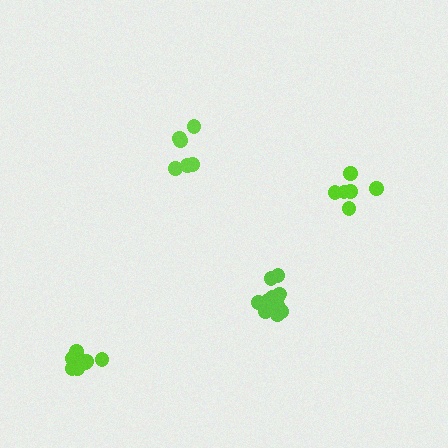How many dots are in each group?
Group 1: 6 dots, Group 2: 6 dots, Group 3: 12 dots, Group 4: 8 dots (32 total).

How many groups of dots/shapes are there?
There are 4 groups.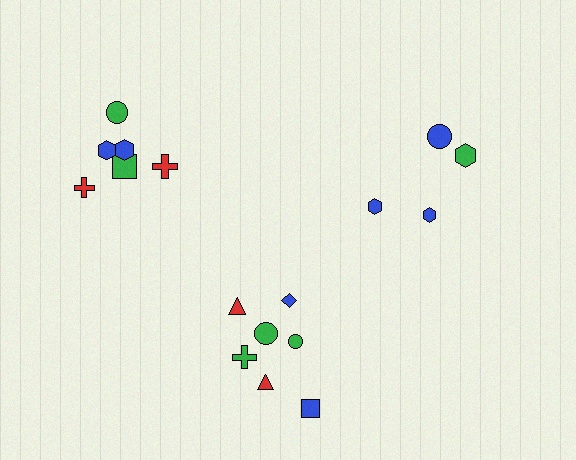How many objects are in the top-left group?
There are 6 objects.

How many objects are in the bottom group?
There are 7 objects.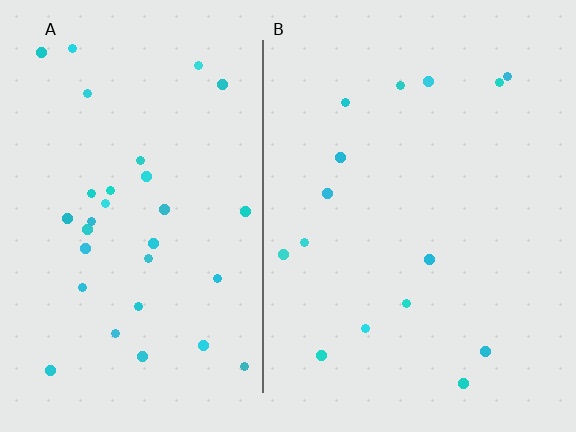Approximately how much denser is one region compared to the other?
Approximately 2.1× — region A over region B.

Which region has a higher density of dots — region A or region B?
A (the left).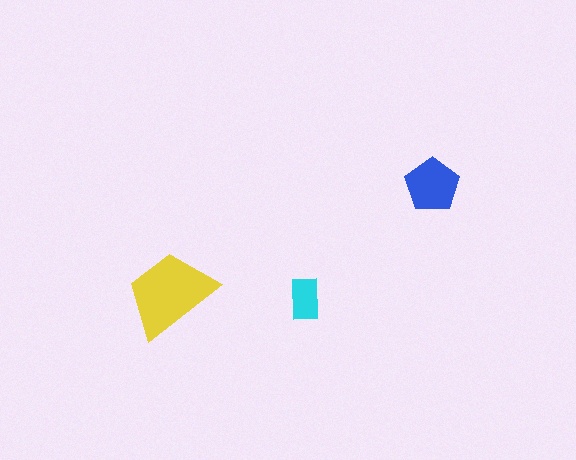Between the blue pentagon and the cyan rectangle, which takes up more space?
The blue pentagon.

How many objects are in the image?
There are 3 objects in the image.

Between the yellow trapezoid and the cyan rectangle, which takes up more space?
The yellow trapezoid.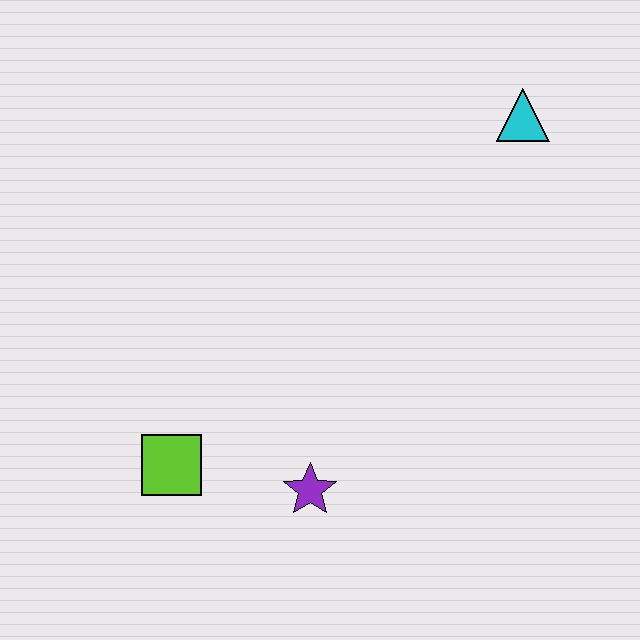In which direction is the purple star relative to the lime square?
The purple star is to the right of the lime square.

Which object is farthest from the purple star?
The cyan triangle is farthest from the purple star.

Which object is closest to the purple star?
The lime square is closest to the purple star.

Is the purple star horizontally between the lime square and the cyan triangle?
Yes